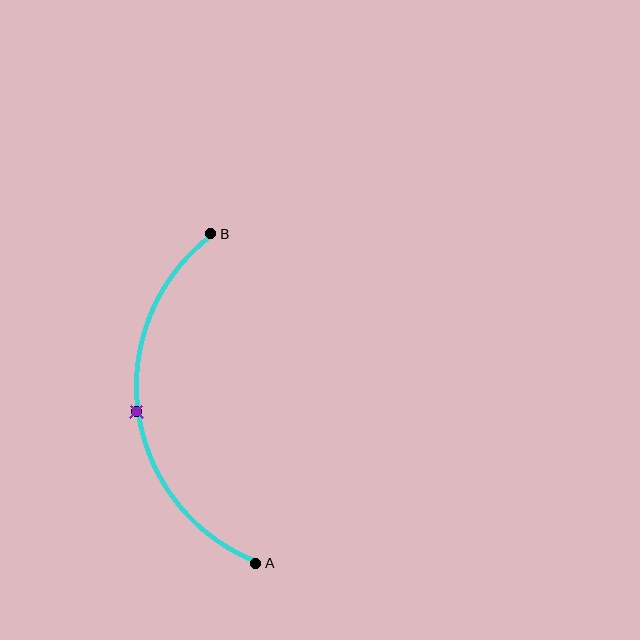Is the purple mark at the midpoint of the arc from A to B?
Yes. The purple mark lies on the arc at equal arc-length from both A and B — it is the arc midpoint.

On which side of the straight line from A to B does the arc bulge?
The arc bulges to the left of the straight line connecting A and B.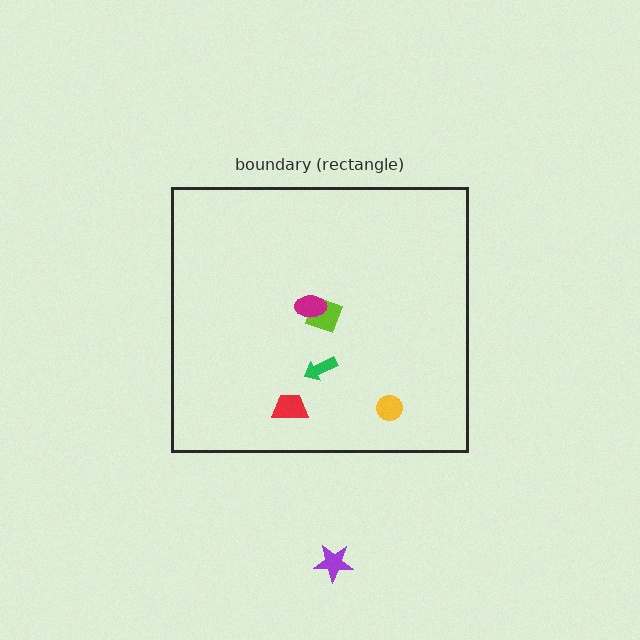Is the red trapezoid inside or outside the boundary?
Inside.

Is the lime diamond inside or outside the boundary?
Inside.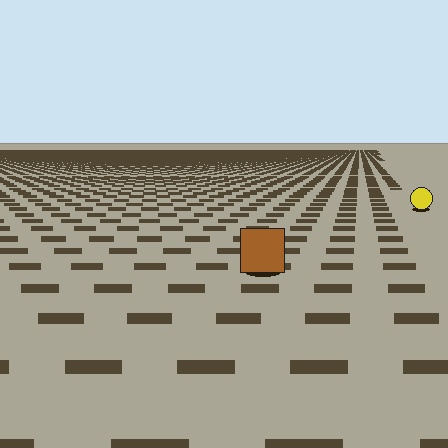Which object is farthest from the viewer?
The yellow circle is farthest from the viewer. It appears smaller and the ground texture around it is denser.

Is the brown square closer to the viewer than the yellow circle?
Yes. The brown square is closer — you can tell from the texture gradient: the ground texture is coarser near it.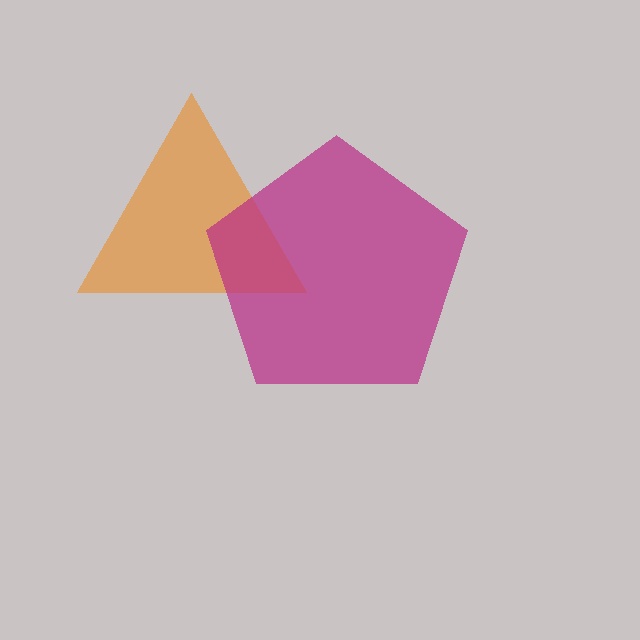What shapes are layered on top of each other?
The layered shapes are: an orange triangle, a magenta pentagon.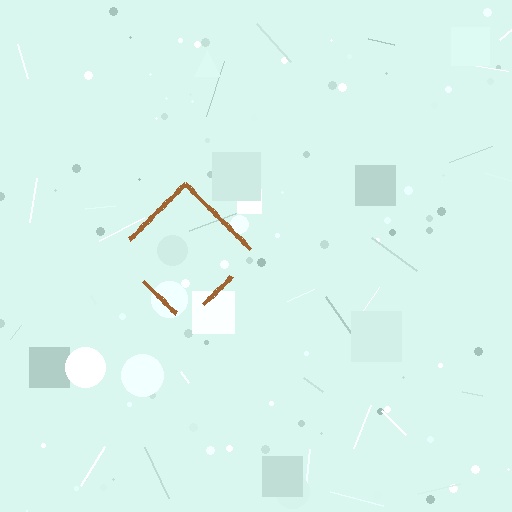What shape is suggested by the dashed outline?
The dashed outline suggests a diamond.